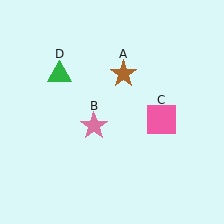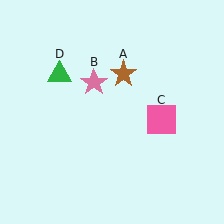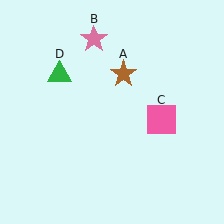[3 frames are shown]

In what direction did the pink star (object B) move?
The pink star (object B) moved up.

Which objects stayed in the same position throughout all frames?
Brown star (object A) and pink square (object C) and green triangle (object D) remained stationary.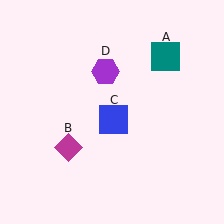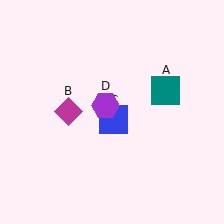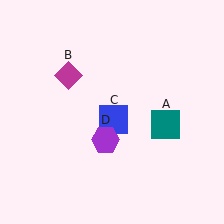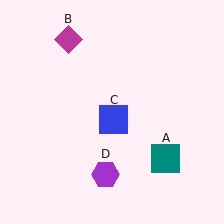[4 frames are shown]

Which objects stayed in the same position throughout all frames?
Blue square (object C) remained stationary.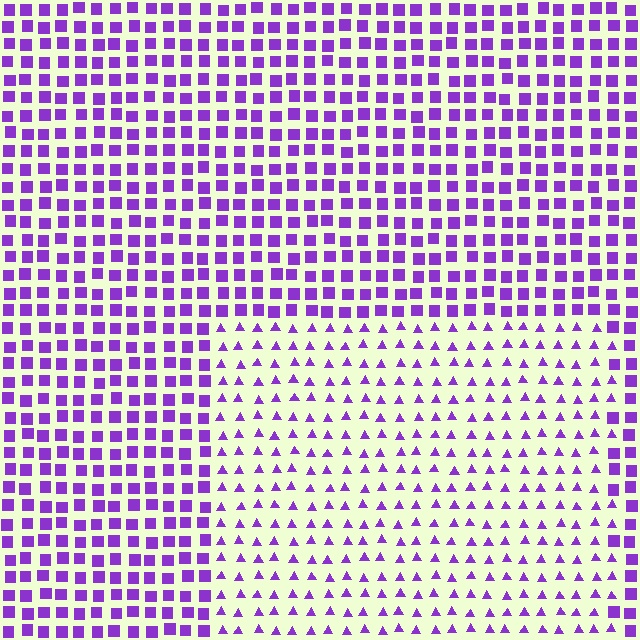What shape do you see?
I see a rectangle.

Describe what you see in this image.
The image is filled with small purple elements arranged in a uniform grid. A rectangle-shaped region contains triangles, while the surrounding area contains squares. The boundary is defined purely by the change in element shape.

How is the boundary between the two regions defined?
The boundary is defined by a change in element shape: triangles inside vs. squares outside. All elements share the same color and spacing.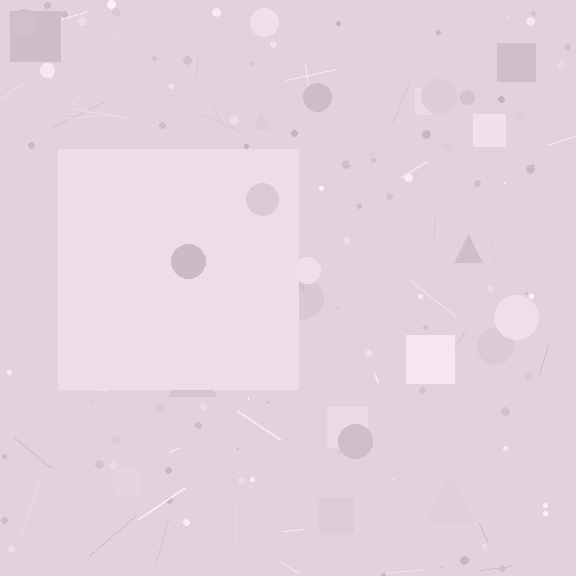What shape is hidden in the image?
A square is hidden in the image.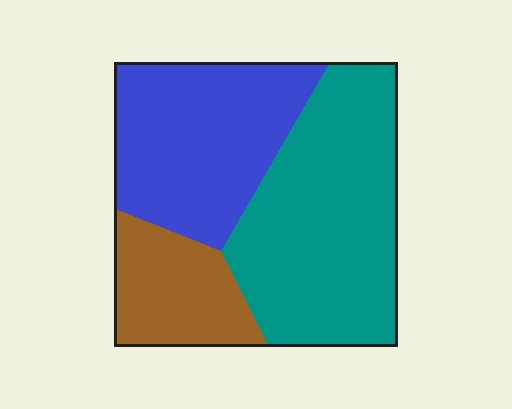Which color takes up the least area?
Brown, at roughly 20%.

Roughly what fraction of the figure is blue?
Blue takes up about one third (1/3) of the figure.